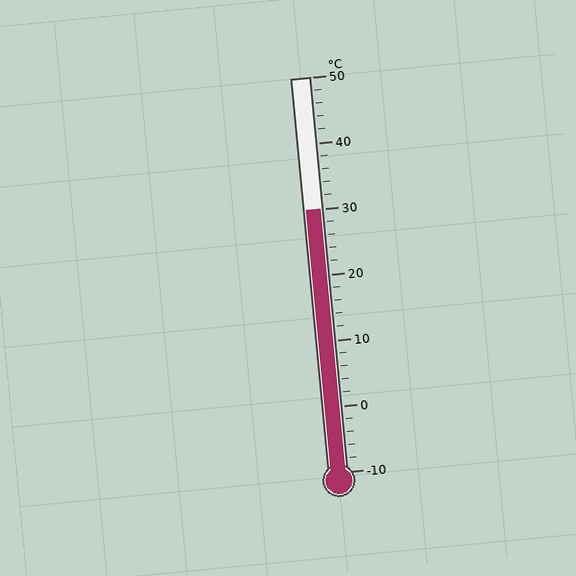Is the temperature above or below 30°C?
The temperature is at 30°C.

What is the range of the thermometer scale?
The thermometer scale ranges from -10°C to 50°C.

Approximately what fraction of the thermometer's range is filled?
The thermometer is filled to approximately 65% of its range.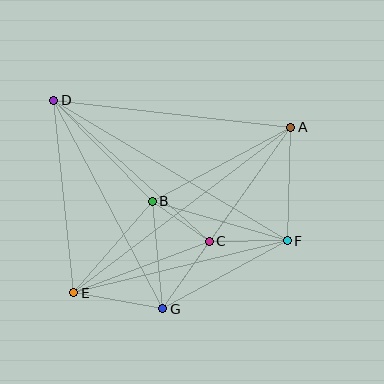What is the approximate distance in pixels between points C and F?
The distance between C and F is approximately 78 pixels.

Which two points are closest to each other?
Points B and C are closest to each other.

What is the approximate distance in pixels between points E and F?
The distance between E and F is approximately 219 pixels.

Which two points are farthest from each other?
Points A and E are farthest from each other.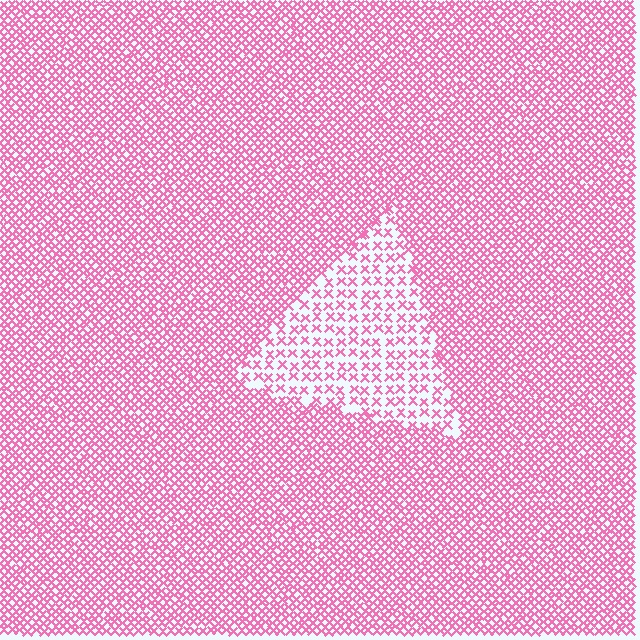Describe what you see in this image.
The image contains small pink elements arranged at two different densities. A triangle-shaped region is visible where the elements are less densely packed than the surrounding area.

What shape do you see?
I see a triangle.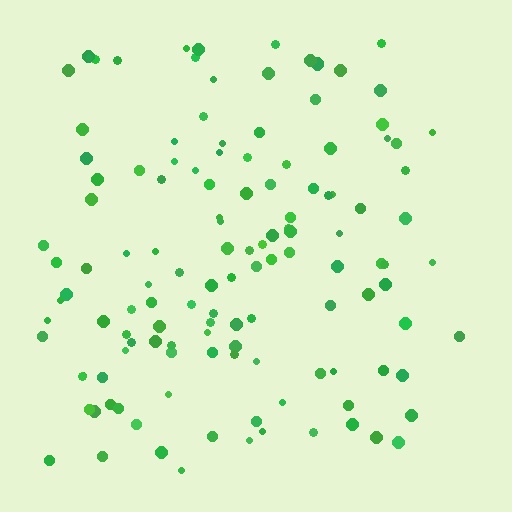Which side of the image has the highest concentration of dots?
The left.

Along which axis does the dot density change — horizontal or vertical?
Horizontal.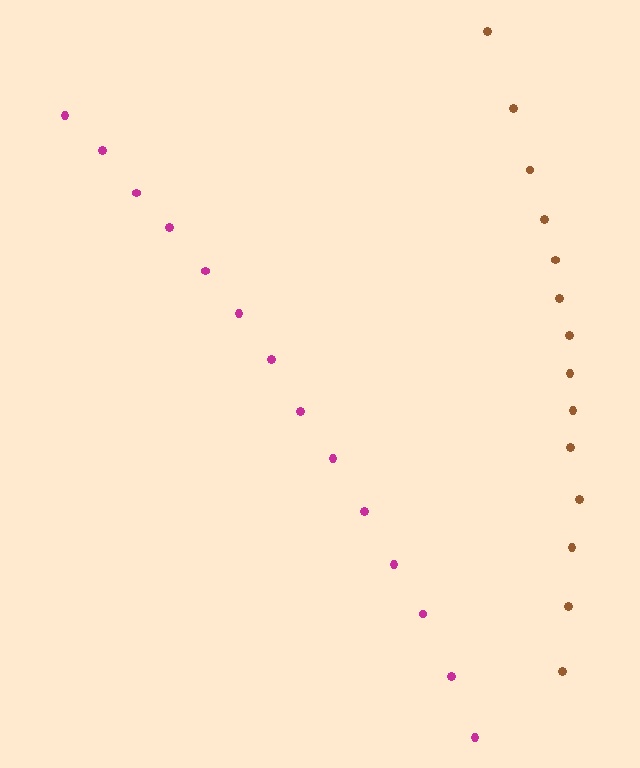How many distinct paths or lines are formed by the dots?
There are 2 distinct paths.